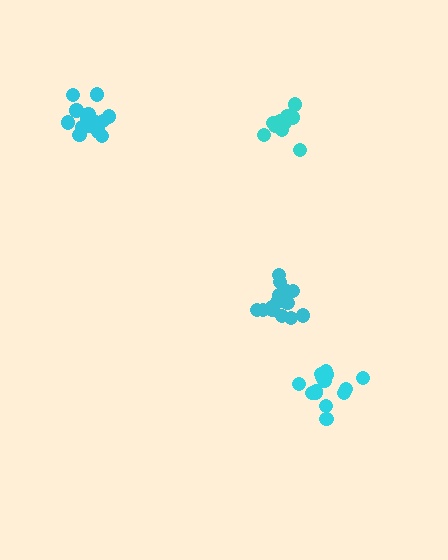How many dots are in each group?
Group 1: 15 dots, Group 2: 14 dots, Group 3: 14 dots, Group 4: 15 dots (58 total).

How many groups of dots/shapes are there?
There are 4 groups.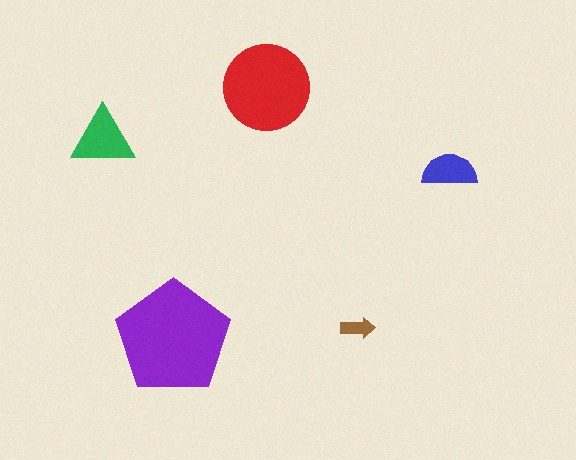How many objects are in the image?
There are 5 objects in the image.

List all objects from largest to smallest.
The purple pentagon, the red circle, the green triangle, the blue semicircle, the brown arrow.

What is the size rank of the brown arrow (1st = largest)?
5th.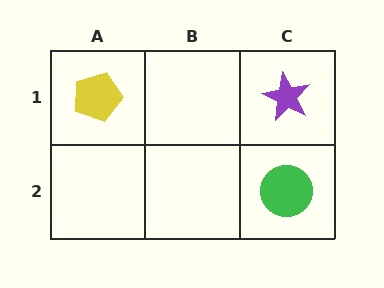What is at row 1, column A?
A yellow pentagon.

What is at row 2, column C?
A green circle.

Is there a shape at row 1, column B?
No, that cell is empty.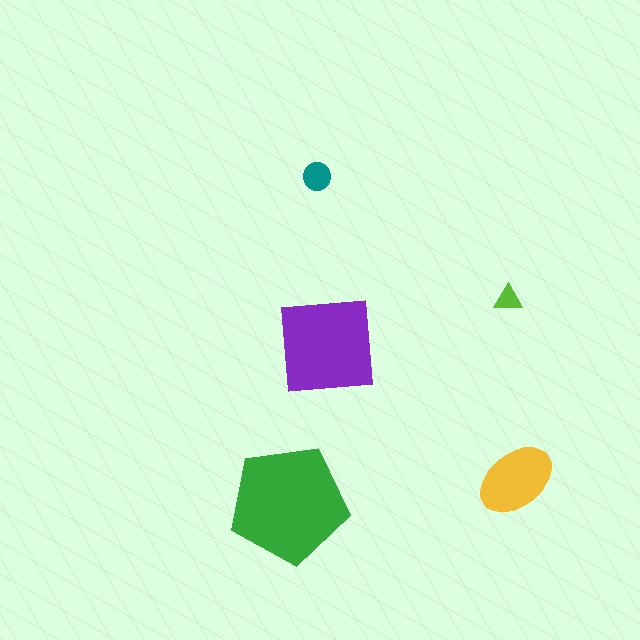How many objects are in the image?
There are 5 objects in the image.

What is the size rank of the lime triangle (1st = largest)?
5th.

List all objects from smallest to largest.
The lime triangle, the teal circle, the yellow ellipse, the purple square, the green pentagon.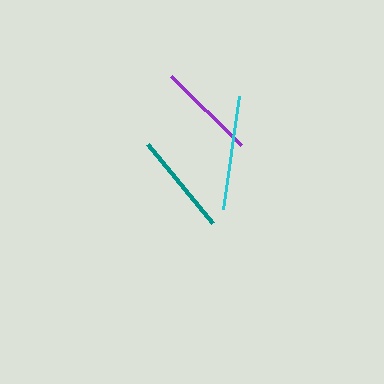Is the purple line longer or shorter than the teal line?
The teal line is longer than the purple line.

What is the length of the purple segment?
The purple segment is approximately 97 pixels long.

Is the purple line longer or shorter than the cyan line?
The cyan line is longer than the purple line.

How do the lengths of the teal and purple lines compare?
The teal and purple lines are approximately the same length.